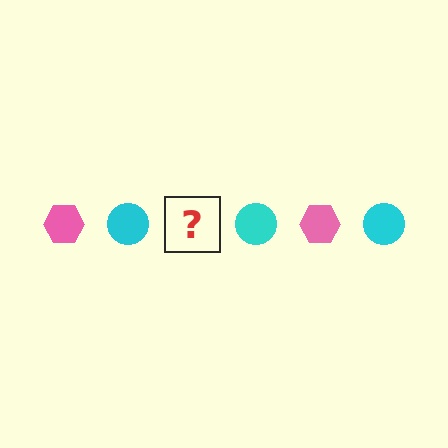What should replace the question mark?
The question mark should be replaced with a pink hexagon.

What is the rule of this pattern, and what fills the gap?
The rule is that the pattern alternates between pink hexagon and cyan circle. The gap should be filled with a pink hexagon.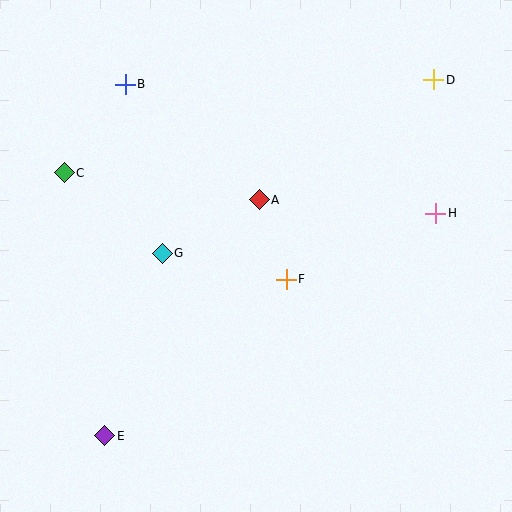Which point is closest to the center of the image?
Point F at (286, 279) is closest to the center.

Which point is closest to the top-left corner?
Point B is closest to the top-left corner.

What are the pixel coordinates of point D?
Point D is at (434, 80).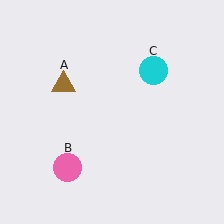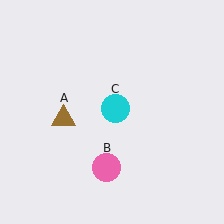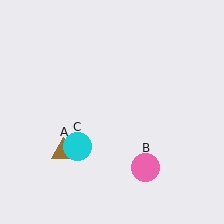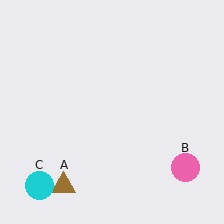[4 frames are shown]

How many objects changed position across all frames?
3 objects changed position: brown triangle (object A), pink circle (object B), cyan circle (object C).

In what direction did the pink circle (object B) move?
The pink circle (object B) moved right.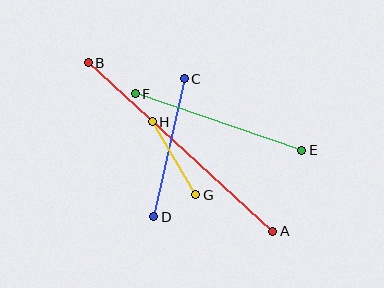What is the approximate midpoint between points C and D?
The midpoint is at approximately (169, 148) pixels.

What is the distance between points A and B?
The distance is approximately 250 pixels.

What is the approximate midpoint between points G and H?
The midpoint is at approximately (174, 158) pixels.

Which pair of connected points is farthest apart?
Points A and B are farthest apart.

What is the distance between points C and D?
The distance is approximately 141 pixels.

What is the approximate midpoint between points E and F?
The midpoint is at approximately (219, 122) pixels.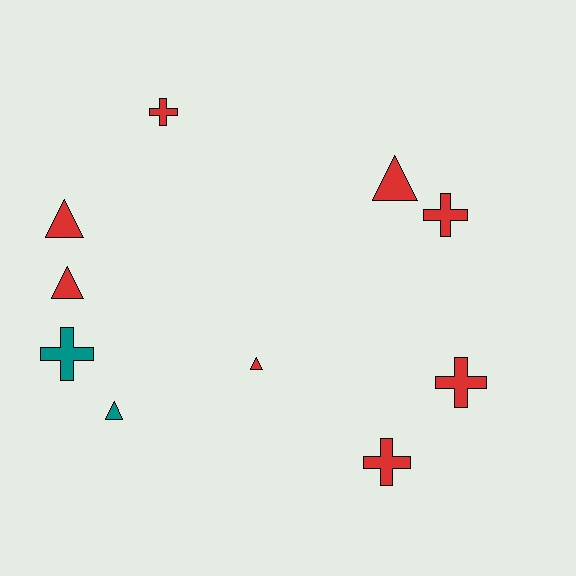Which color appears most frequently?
Red, with 8 objects.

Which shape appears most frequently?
Triangle, with 5 objects.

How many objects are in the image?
There are 10 objects.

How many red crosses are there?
There are 4 red crosses.